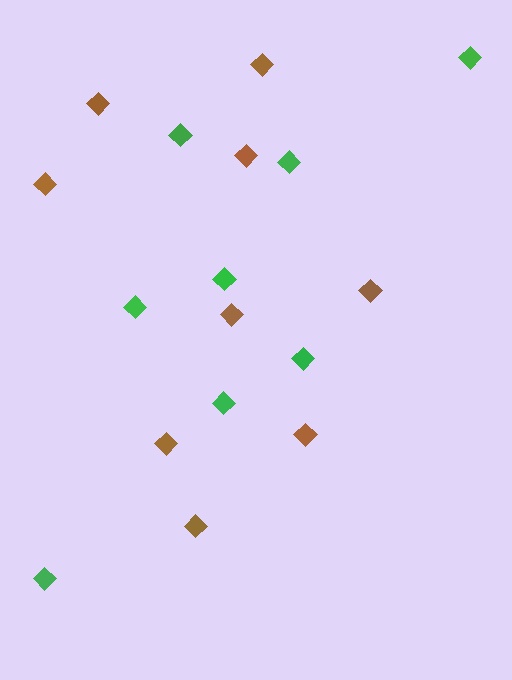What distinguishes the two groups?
There are 2 groups: one group of brown diamonds (9) and one group of green diamonds (8).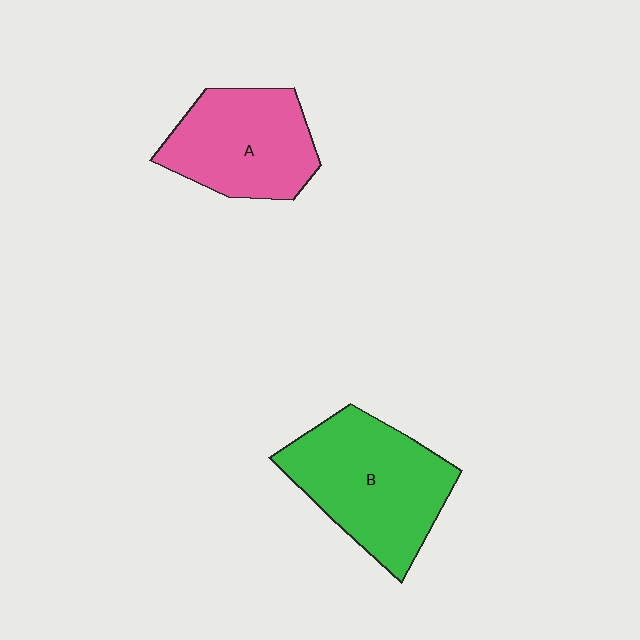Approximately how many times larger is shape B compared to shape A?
Approximately 1.2 times.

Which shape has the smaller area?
Shape A (pink).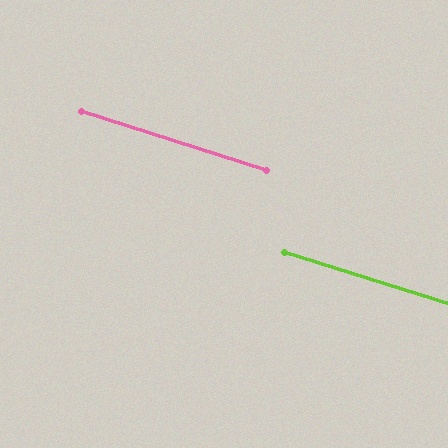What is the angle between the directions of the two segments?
Approximately 0 degrees.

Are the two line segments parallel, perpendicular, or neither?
Parallel — their directions differ by only 0.0°.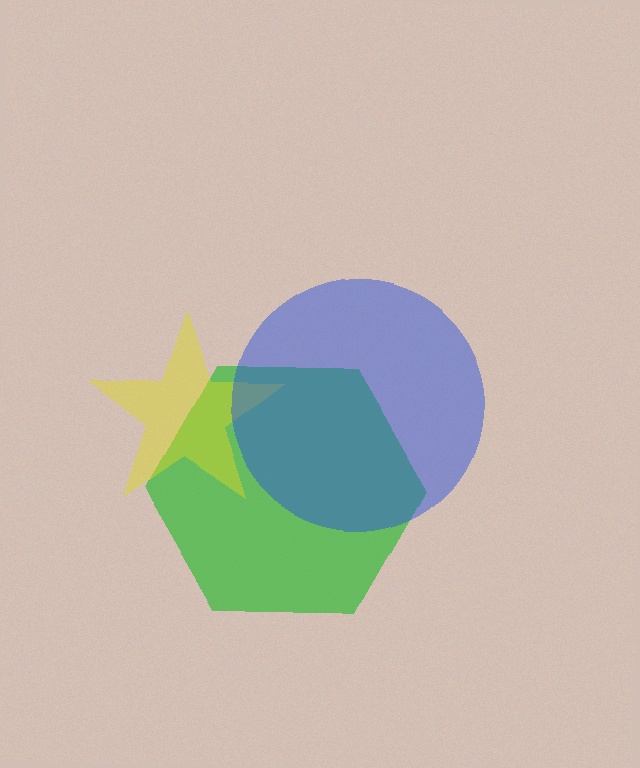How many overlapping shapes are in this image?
There are 3 overlapping shapes in the image.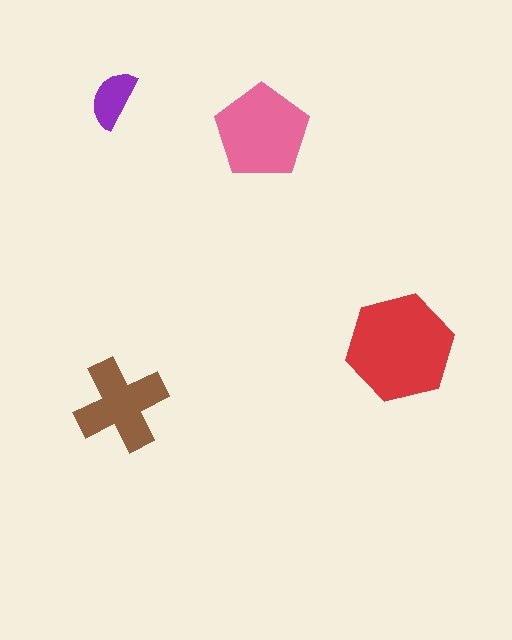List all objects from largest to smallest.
The red hexagon, the pink pentagon, the brown cross, the purple semicircle.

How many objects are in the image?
There are 4 objects in the image.